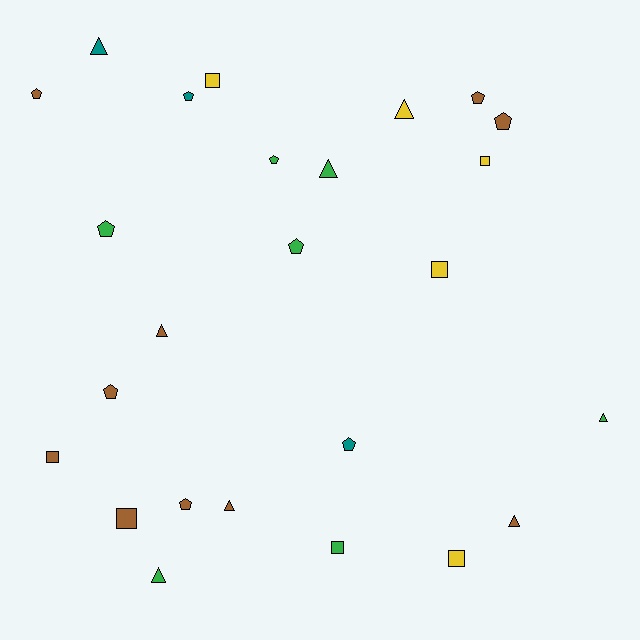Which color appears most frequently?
Brown, with 10 objects.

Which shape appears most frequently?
Pentagon, with 10 objects.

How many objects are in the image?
There are 25 objects.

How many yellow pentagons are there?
There are no yellow pentagons.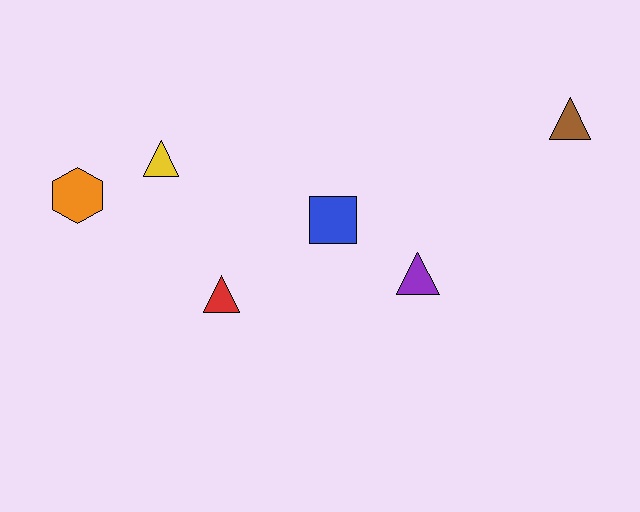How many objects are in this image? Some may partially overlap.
There are 6 objects.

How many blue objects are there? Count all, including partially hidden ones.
There is 1 blue object.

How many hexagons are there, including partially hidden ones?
There is 1 hexagon.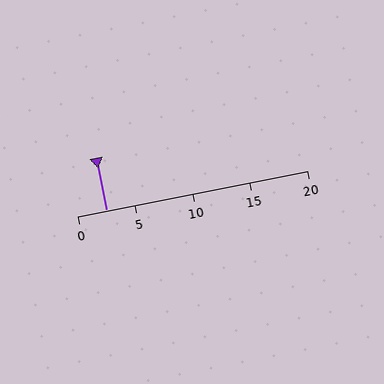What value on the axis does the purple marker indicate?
The marker indicates approximately 2.5.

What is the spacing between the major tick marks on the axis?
The major ticks are spaced 5 apart.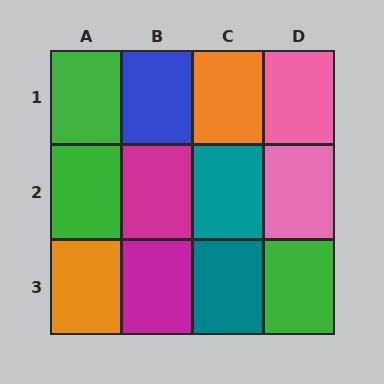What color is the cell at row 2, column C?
Teal.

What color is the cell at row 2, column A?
Green.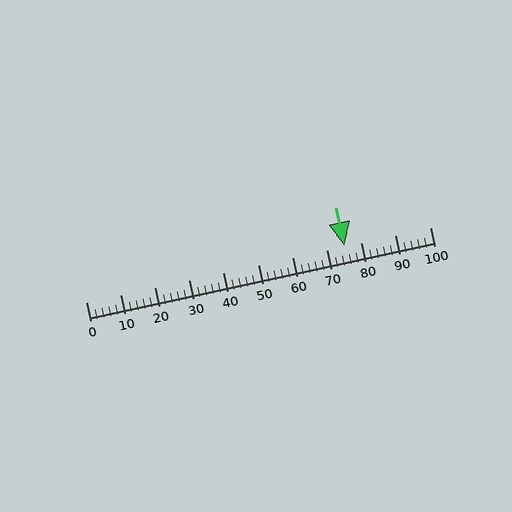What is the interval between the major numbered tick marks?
The major tick marks are spaced 10 units apart.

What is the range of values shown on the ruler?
The ruler shows values from 0 to 100.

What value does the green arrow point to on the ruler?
The green arrow points to approximately 75.